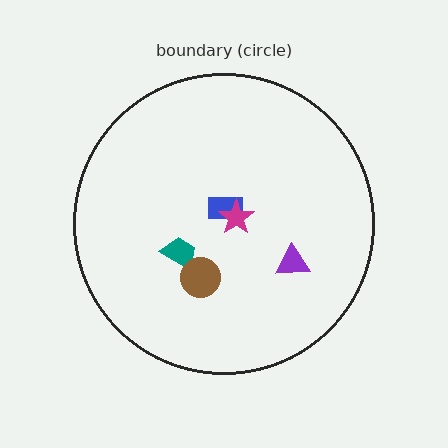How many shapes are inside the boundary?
5 inside, 0 outside.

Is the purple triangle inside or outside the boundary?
Inside.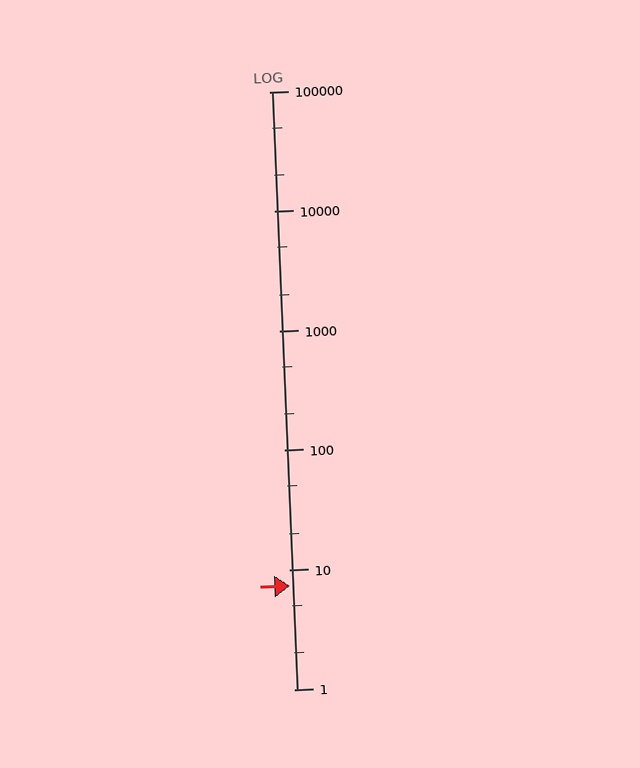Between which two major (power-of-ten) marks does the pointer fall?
The pointer is between 1 and 10.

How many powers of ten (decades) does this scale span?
The scale spans 5 decades, from 1 to 100000.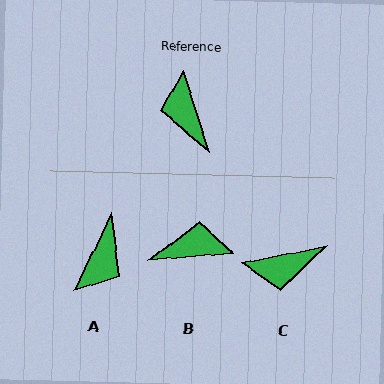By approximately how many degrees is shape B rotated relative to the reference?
Approximately 103 degrees clockwise.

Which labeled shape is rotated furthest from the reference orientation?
A, about 137 degrees away.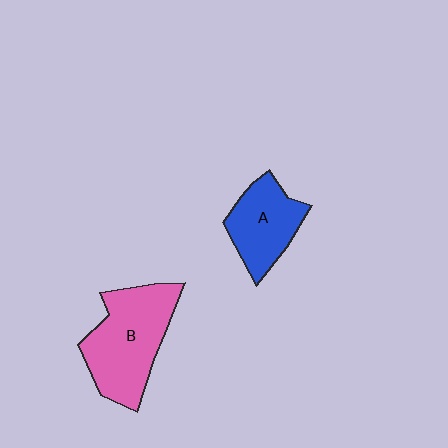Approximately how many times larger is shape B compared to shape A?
Approximately 1.5 times.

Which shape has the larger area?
Shape B (pink).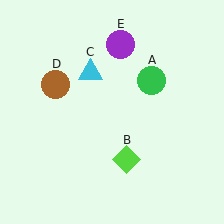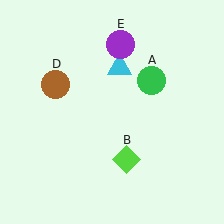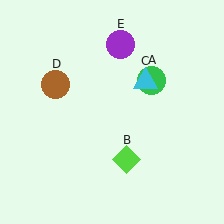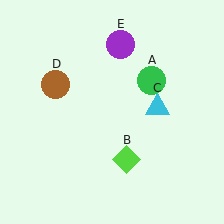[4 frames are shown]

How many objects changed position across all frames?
1 object changed position: cyan triangle (object C).